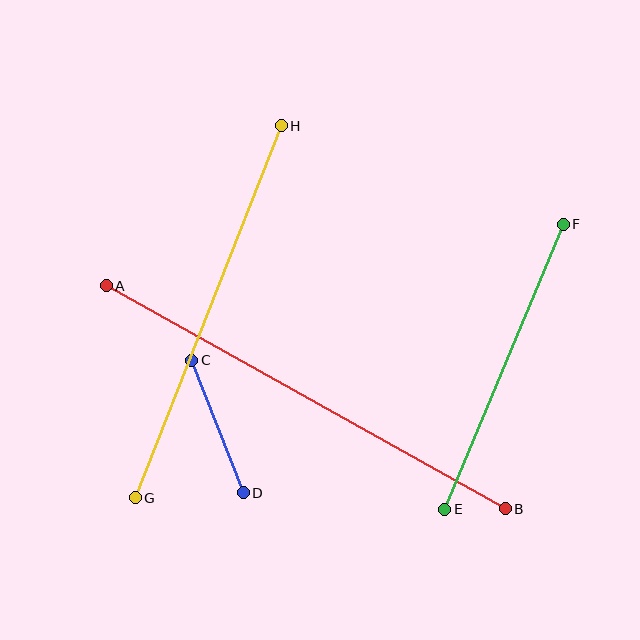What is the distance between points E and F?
The distance is approximately 309 pixels.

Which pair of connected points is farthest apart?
Points A and B are farthest apart.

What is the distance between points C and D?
The distance is approximately 142 pixels.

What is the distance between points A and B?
The distance is approximately 457 pixels.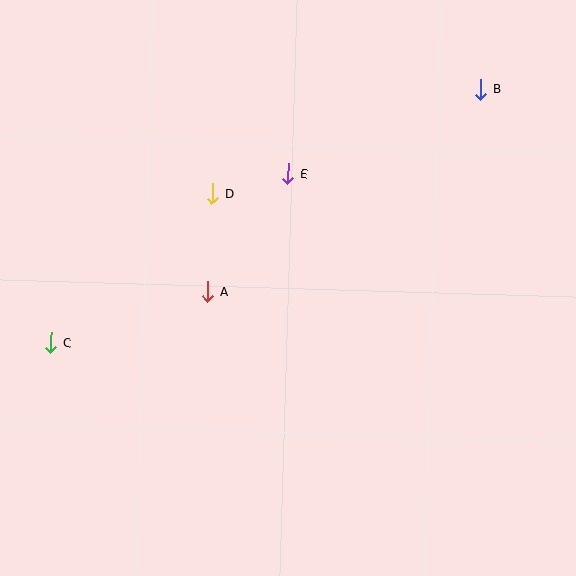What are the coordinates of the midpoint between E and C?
The midpoint between E and C is at (170, 258).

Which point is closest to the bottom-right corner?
Point A is closest to the bottom-right corner.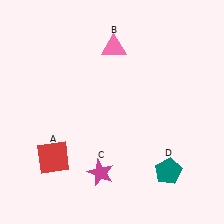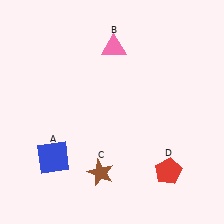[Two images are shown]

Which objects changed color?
A changed from red to blue. C changed from magenta to brown. D changed from teal to red.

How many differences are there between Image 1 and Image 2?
There are 3 differences between the two images.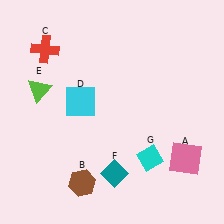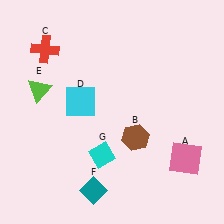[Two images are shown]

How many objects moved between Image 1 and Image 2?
3 objects moved between the two images.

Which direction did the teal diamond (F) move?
The teal diamond (F) moved left.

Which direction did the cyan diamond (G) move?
The cyan diamond (G) moved left.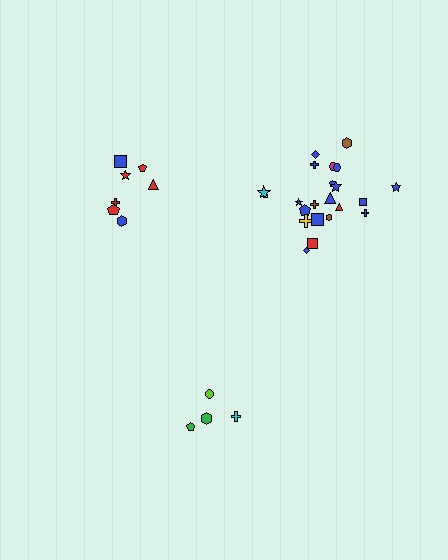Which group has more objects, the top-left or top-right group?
The top-right group.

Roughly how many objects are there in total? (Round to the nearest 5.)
Roughly 35 objects in total.